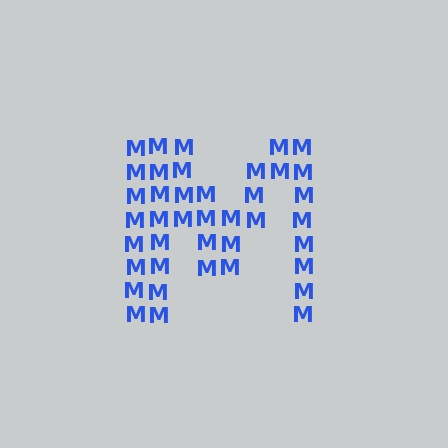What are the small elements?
The small elements are letter M's.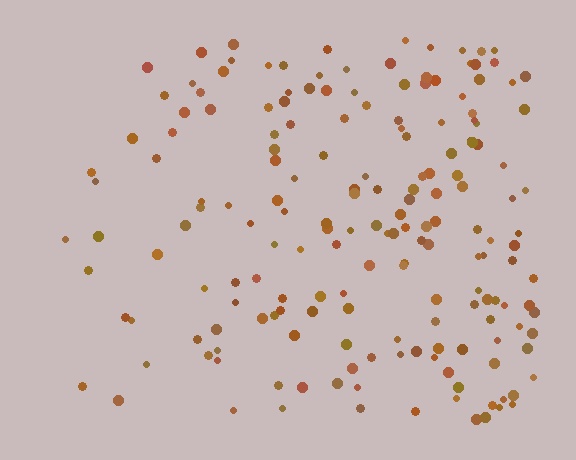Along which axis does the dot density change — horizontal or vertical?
Horizontal.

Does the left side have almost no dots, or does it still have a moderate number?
Still a moderate number, just noticeably fewer than the right.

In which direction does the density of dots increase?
From left to right, with the right side densest.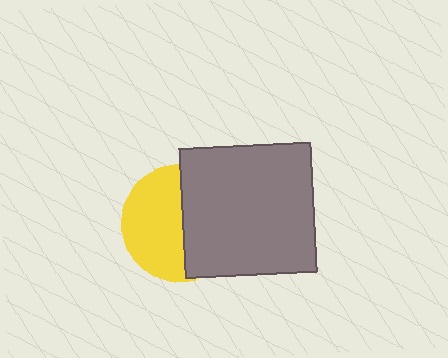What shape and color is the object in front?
The object in front is a gray rectangle.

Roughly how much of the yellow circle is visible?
About half of it is visible (roughly 52%).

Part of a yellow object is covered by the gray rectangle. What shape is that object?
It is a circle.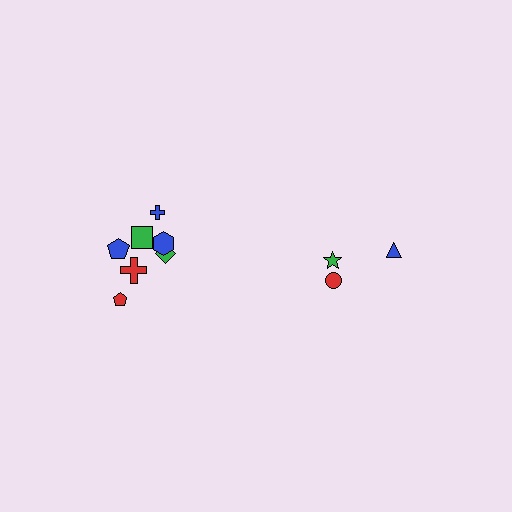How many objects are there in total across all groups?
There are 10 objects.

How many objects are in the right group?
There are 3 objects.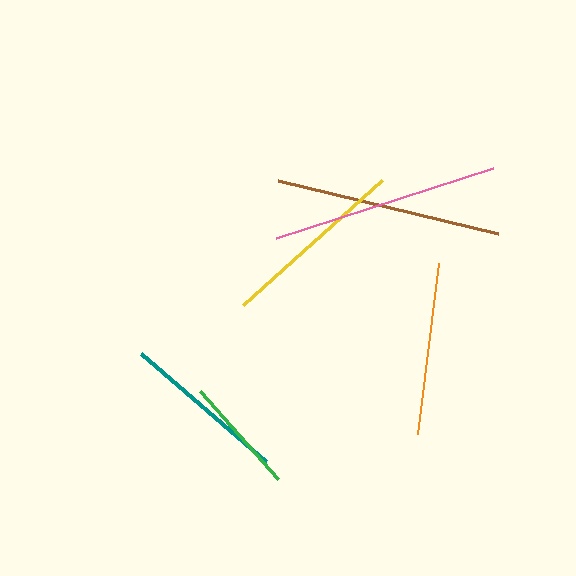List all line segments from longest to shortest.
From longest to shortest: pink, brown, yellow, orange, teal, green.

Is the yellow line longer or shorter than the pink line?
The pink line is longer than the yellow line.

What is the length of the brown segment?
The brown segment is approximately 226 pixels long.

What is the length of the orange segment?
The orange segment is approximately 172 pixels long.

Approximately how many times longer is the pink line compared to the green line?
The pink line is approximately 1.9 times the length of the green line.